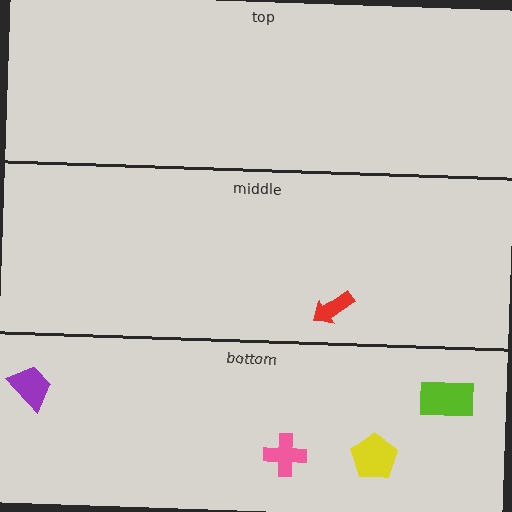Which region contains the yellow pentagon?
The bottom region.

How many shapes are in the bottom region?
4.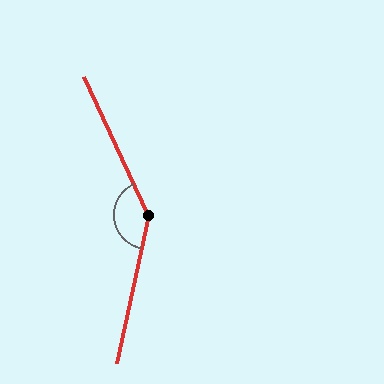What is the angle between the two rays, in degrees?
Approximately 143 degrees.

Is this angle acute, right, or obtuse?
It is obtuse.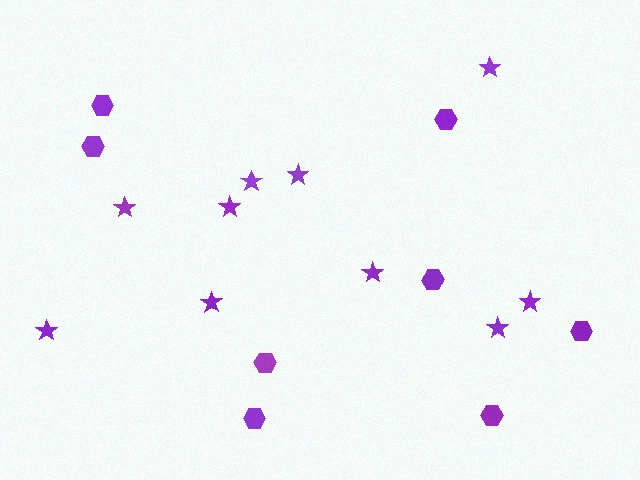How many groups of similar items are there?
There are 2 groups: one group of stars (10) and one group of hexagons (8).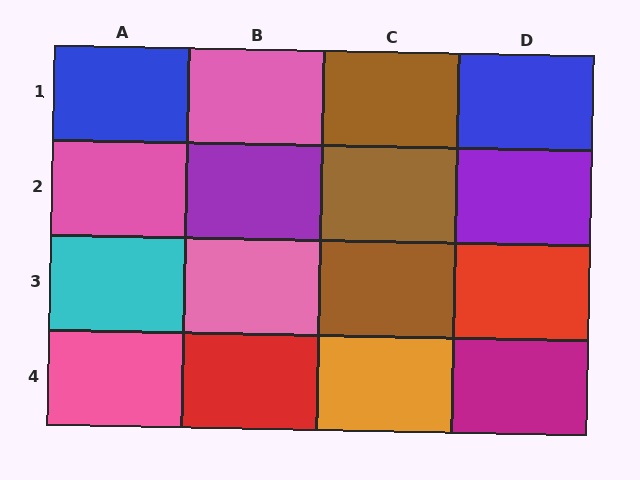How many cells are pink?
4 cells are pink.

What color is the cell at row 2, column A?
Pink.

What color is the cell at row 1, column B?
Pink.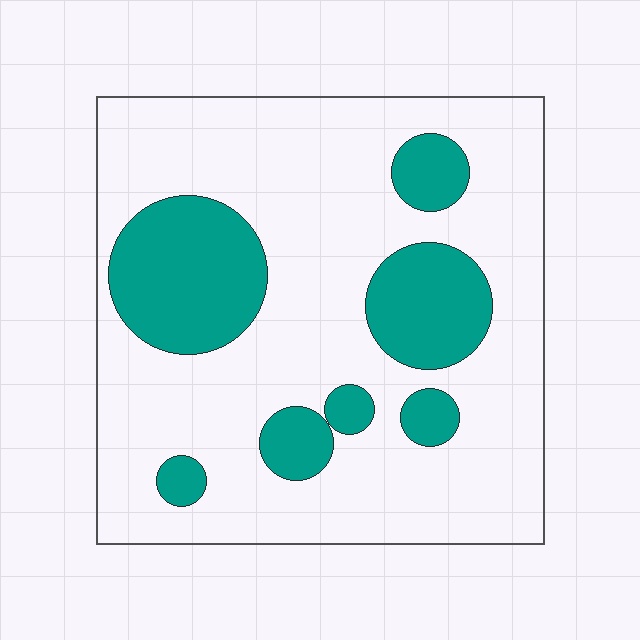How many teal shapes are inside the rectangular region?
7.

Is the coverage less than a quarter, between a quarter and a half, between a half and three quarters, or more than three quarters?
Less than a quarter.